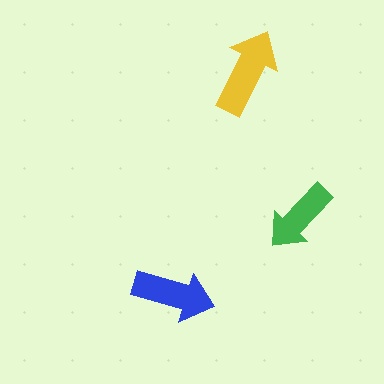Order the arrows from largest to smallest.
the yellow one, the blue one, the green one.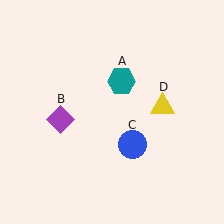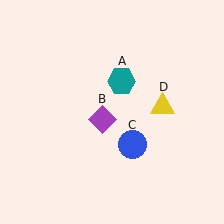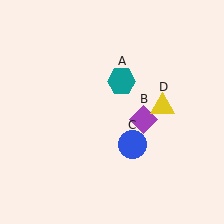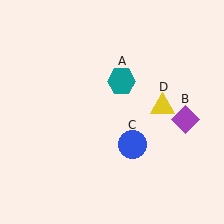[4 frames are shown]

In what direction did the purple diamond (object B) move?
The purple diamond (object B) moved right.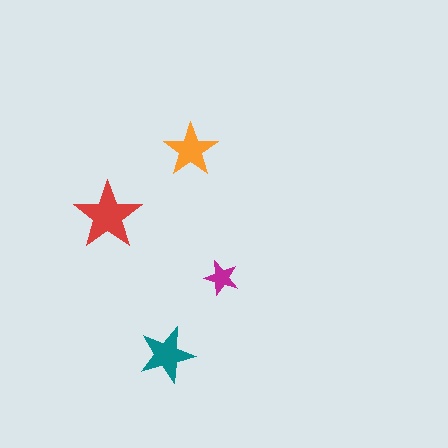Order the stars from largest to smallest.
the red one, the teal one, the orange one, the magenta one.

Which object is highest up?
The orange star is topmost.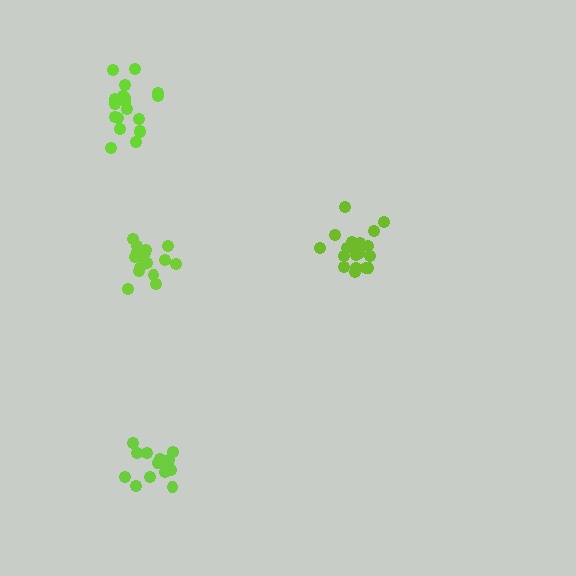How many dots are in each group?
Group 1: 15 dots, Group 2: 19 dots, Group 3: 16 dots, Group 4: 20 dots (70 total).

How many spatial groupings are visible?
There are 4 spatial groupings.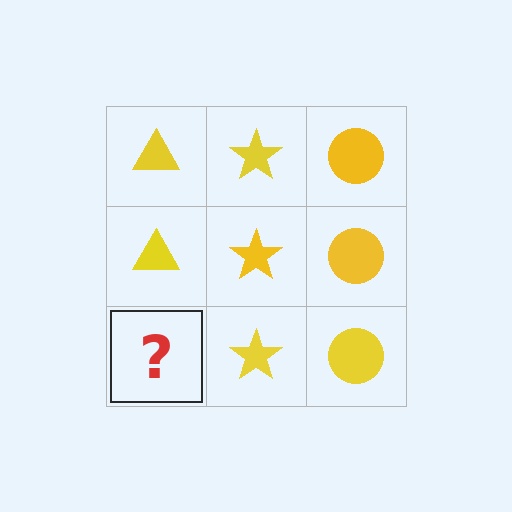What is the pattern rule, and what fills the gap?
The rule is that each column has a consistent shape. The gap should be filled with a yellow triangle.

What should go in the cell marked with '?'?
The missing cell should contain a yellow triangle.